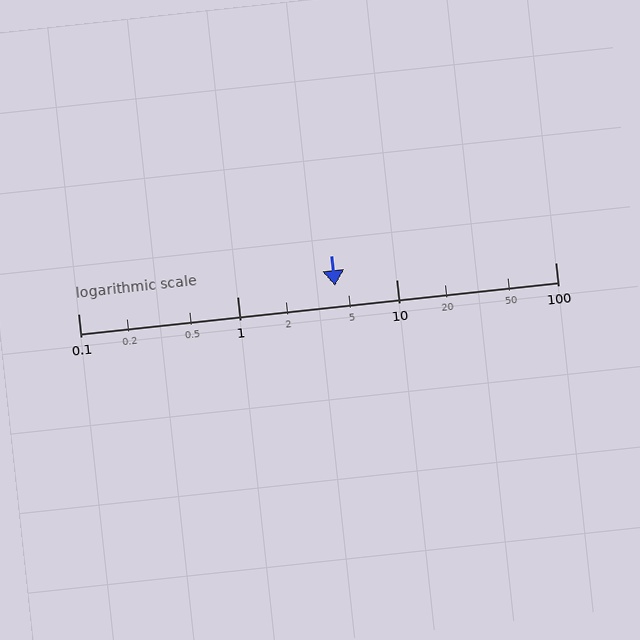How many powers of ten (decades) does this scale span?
The scale spans 3 decades, from 0.1 to 100.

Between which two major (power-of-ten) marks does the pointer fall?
The pointer is between 1 and 10.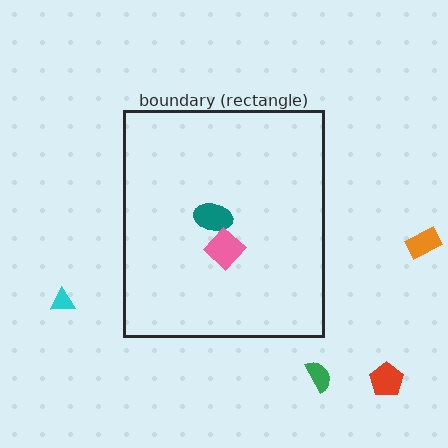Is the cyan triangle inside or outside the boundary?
Outside.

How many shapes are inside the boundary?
2 inside, 4 outside.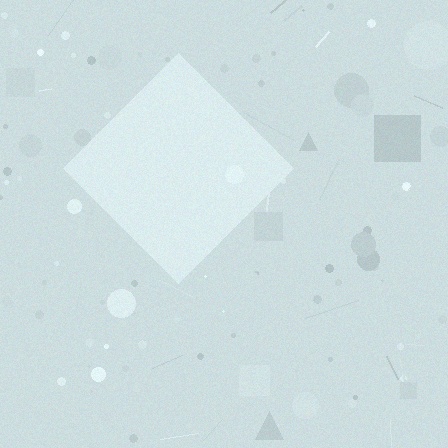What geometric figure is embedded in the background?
A diamond is embedded in the background.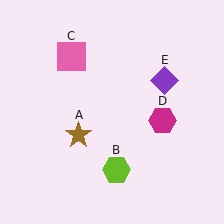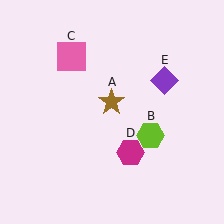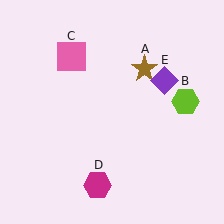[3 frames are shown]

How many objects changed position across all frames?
3 objects changed position: brown star (object A), lime hexagon (object B), magenta hexagon (object D).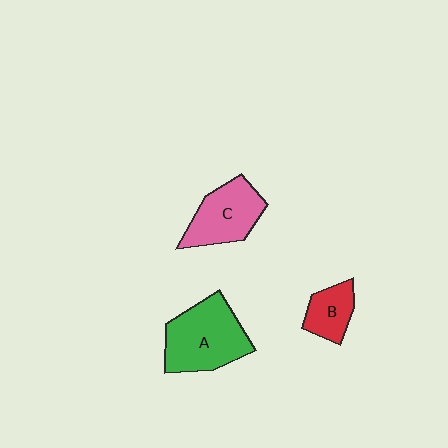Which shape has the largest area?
Shape A (green).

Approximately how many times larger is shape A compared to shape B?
Approximately 2.2 times.